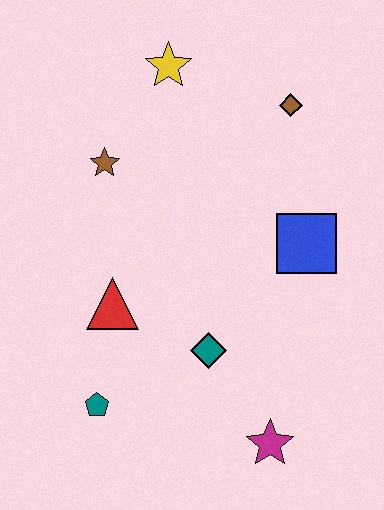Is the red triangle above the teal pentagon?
Yes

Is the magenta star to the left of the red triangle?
No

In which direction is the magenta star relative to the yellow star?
The magenta star is below the yellow star.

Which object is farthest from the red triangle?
The brown diamond is farthest from the red triangle.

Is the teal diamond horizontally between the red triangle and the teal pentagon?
No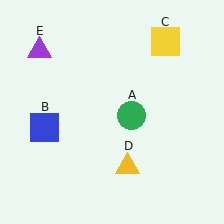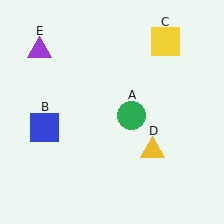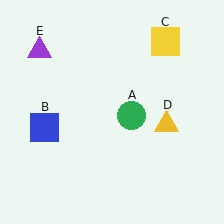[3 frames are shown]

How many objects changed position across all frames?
1 object changed position: yellow triangle (object D).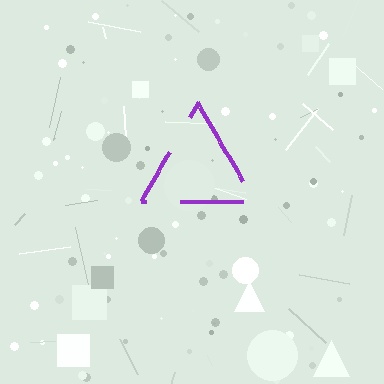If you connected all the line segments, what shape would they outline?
They would outline a triangle.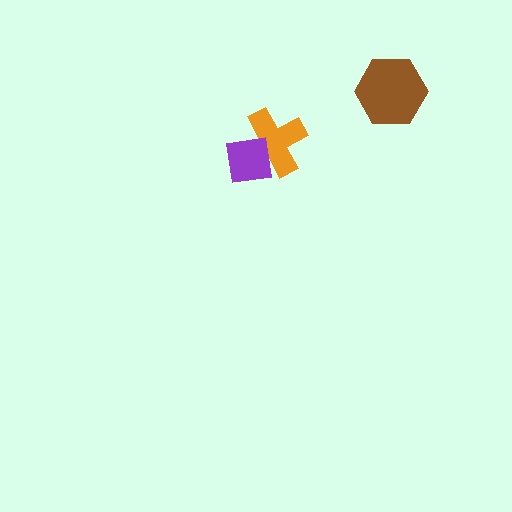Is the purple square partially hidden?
No, no other shape covers it.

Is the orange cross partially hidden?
Yes, it is partially covered by another shape.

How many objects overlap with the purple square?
1 object overlaps with the purple square.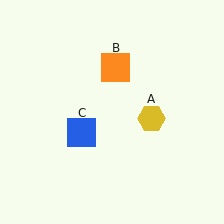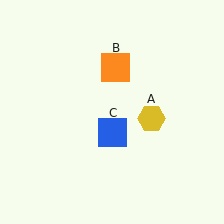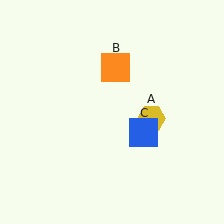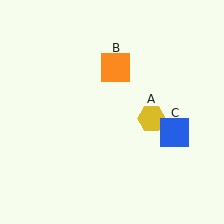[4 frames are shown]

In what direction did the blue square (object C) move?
The blue square (object C) moved right.